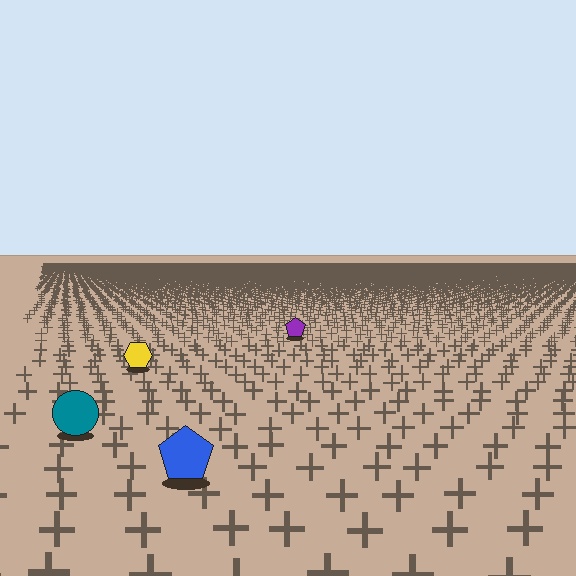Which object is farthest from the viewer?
The purple pentagon is farthest from the viewer. It appears smaller and the ground texture around it is denser.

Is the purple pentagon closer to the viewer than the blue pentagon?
No. The blue pentagon is closer — you can tell from the texture gradient: the ground texture is coarser near it.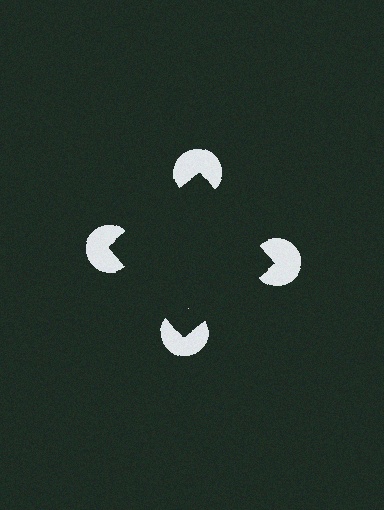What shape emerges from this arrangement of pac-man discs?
An illusory square — its edges are inferred from the aligned wedge cuts in the pac-man discs, not physically drawn.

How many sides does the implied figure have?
4 sides.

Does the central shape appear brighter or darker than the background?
It typically appears slightly darker than the background, even though no actual brightness change is drawn.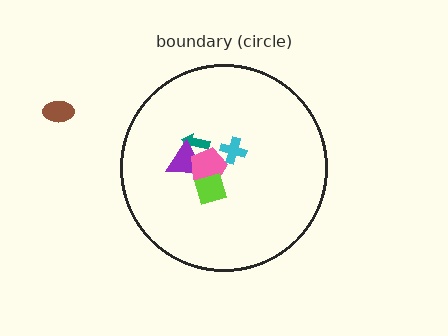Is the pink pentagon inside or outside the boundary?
Inside.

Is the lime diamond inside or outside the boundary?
Inside.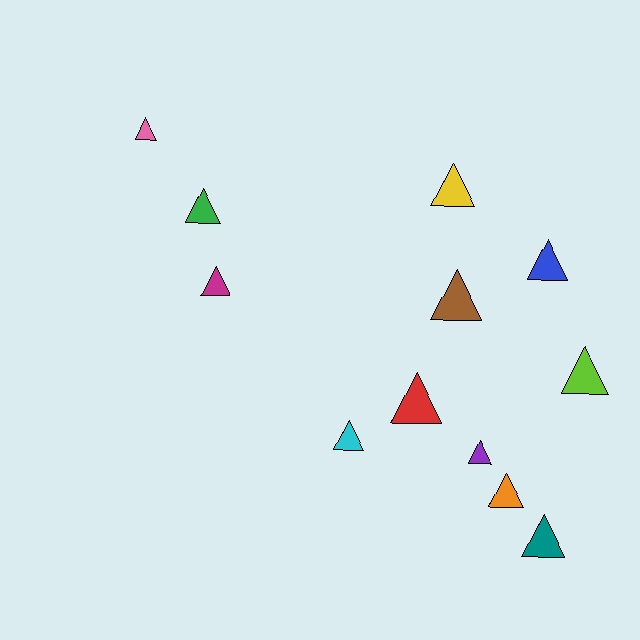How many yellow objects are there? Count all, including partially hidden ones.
There is 1 yellow object.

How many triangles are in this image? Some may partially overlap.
There are 12 triangles.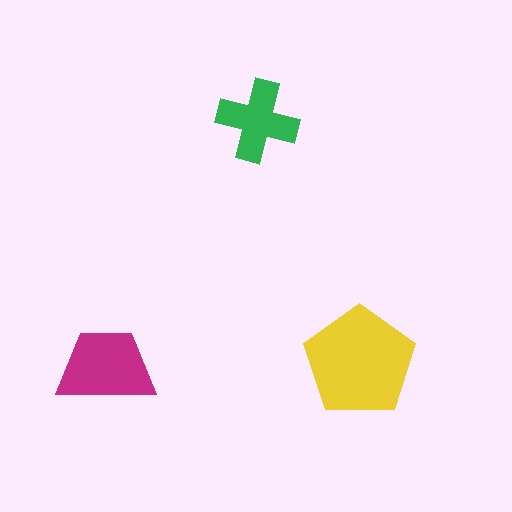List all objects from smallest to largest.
The green cross, the magenta trapezoid, the yellow pentagon.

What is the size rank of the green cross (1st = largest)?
3rd.